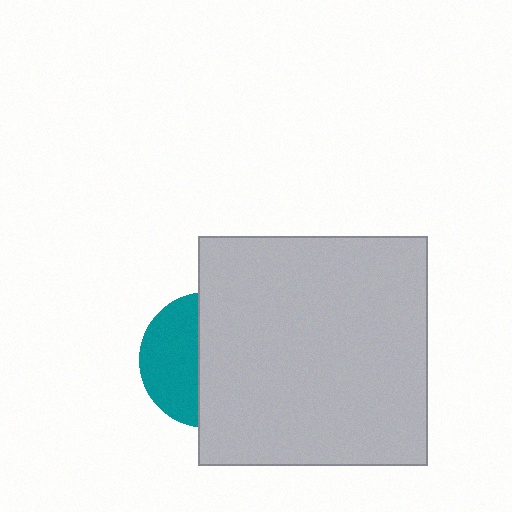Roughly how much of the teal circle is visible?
A small part of it is visible (roughly 41%).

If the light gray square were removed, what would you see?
You would see the complete teal circle.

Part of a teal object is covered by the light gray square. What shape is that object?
It is a circle.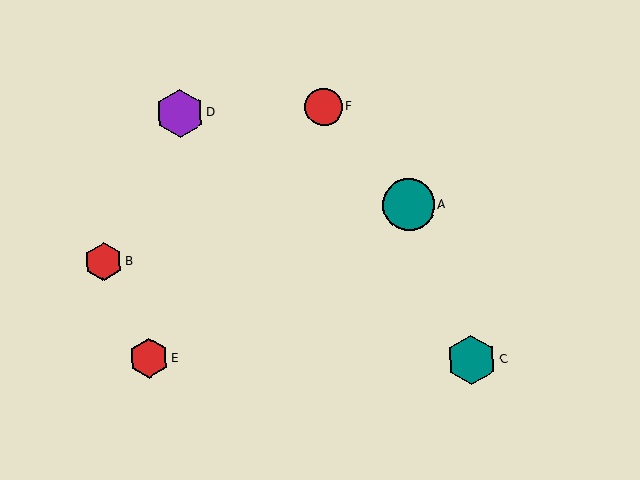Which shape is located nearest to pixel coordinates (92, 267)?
The red hexagon (labeled B) at (104, 262) is nearest to that location.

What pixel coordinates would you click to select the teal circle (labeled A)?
Click at (409, 205) to select the teal circle A.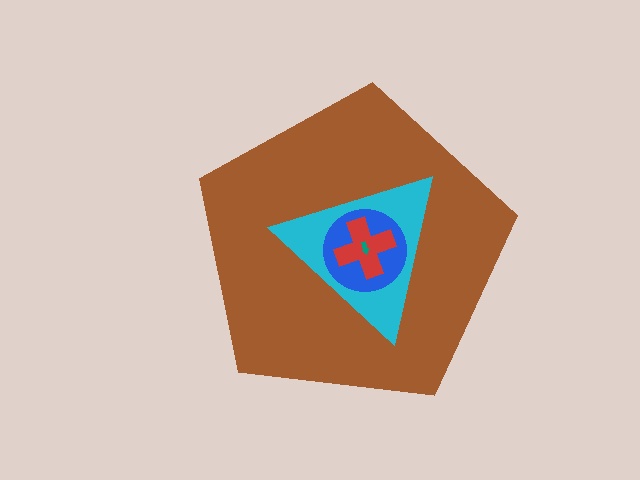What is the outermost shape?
The brown pentagon.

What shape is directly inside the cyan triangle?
The blue circle.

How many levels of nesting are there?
5.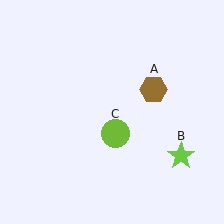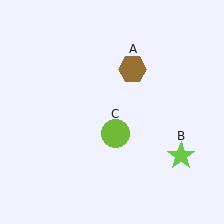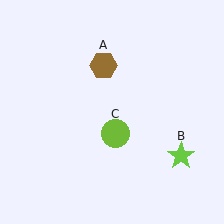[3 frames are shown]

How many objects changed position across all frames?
1 object changed position: brown hexagon (object A).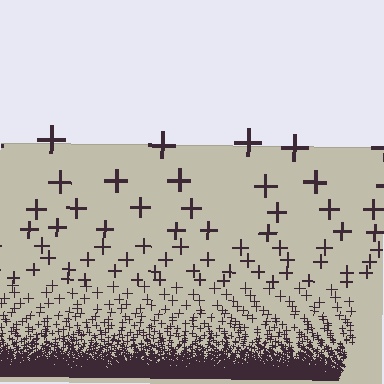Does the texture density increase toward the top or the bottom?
Density increases toward the bottom.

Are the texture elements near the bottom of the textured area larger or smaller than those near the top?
Smaller. The gradient is inverted — elements near the bottom are smaller and denser.